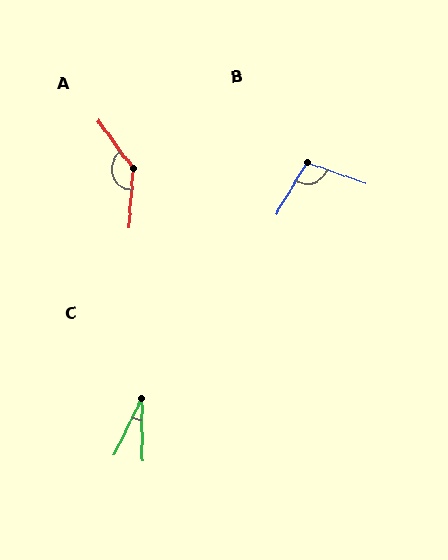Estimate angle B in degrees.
Approximately 102 degrees.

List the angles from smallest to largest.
C (27°), B (102°), A (140°).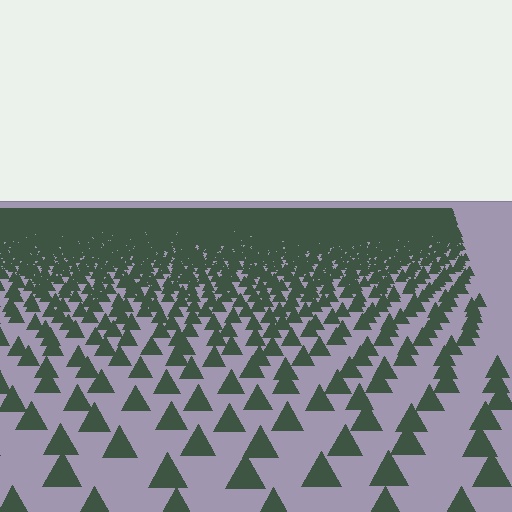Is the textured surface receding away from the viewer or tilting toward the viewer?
The surface is receding away from the viewer. Texture elements get smaller and denser toward the top.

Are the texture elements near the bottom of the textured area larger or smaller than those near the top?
Larger. Near the bottom, elements are closer to the viewer and appear at a bigger on-screen size.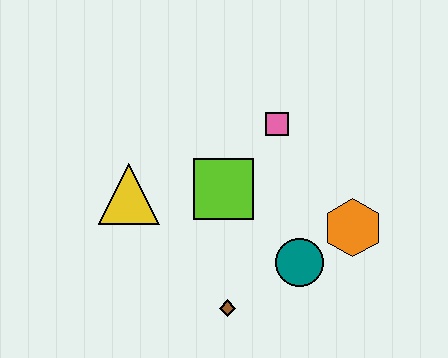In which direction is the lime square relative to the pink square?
The lime square is below the pink square.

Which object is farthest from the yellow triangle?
The orange hexagon is farthest from the yellow triangle.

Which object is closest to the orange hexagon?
The teal circle is closest to the orange hexagon.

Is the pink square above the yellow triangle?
Yes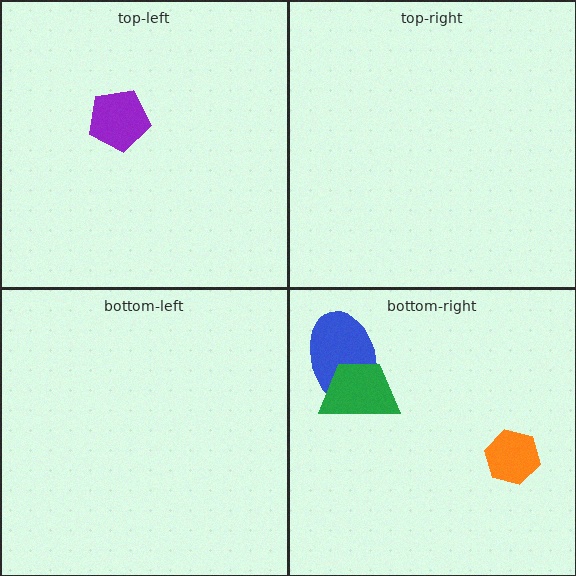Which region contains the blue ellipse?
The bottom-right region.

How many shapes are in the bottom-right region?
3.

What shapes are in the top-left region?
The purple pentagon.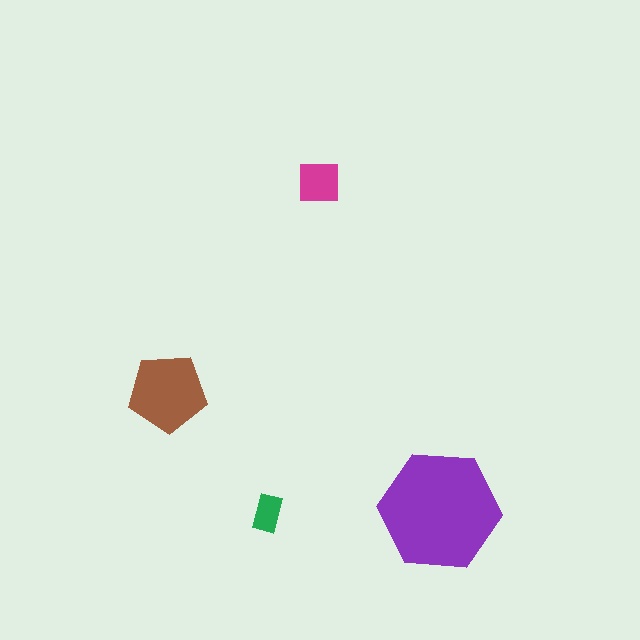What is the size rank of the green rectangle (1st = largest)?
4th.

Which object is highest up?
The magenta square is topmost.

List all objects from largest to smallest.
The purple hexagon, the brown pentagon, the magenta square, the green rectangle.